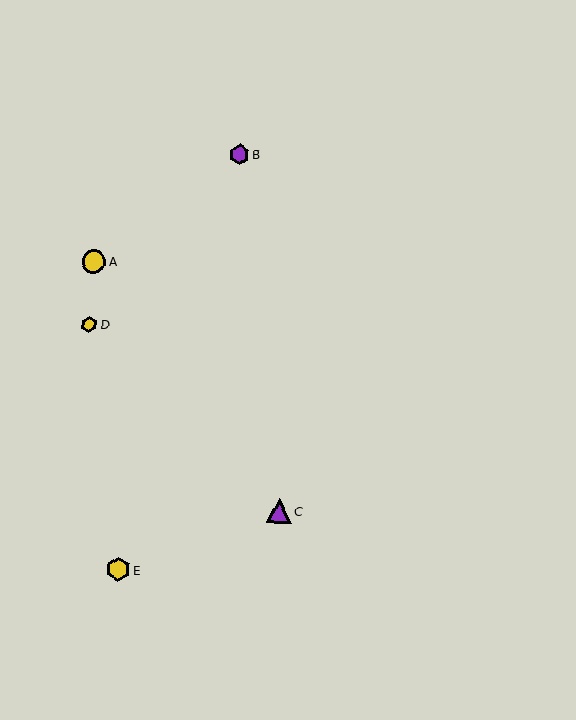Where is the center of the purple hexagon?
The center of the purple hexagon is at (239, 154).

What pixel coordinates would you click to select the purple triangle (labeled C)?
Click at (279, 511) to select the purple triangle C.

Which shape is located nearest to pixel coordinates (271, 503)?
The purple triangle (labeled C) at (279, 511) is nearest to that location.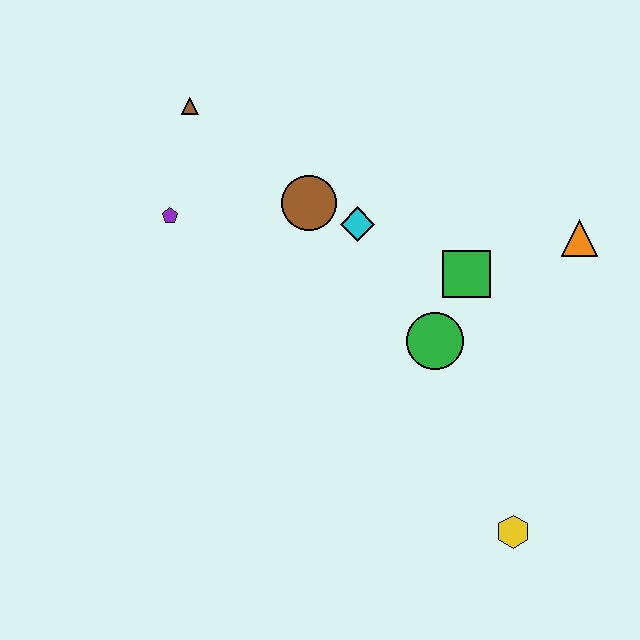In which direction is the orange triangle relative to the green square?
The orange triangle is to the right of the green square.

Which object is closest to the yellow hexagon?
The green circle is closest to the yellow hexagon.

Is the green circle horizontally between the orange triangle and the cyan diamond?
Yes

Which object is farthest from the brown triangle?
The yellow hexagon is farthest from the brown triangle.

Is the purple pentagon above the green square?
Yes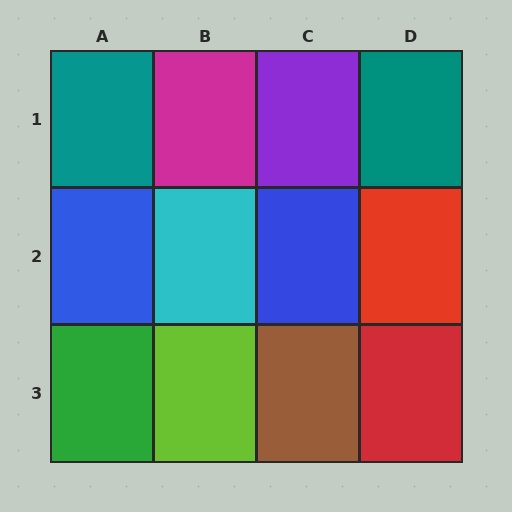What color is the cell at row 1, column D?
Teal.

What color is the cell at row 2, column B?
Cyan.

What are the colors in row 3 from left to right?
Green, lime, brown, red.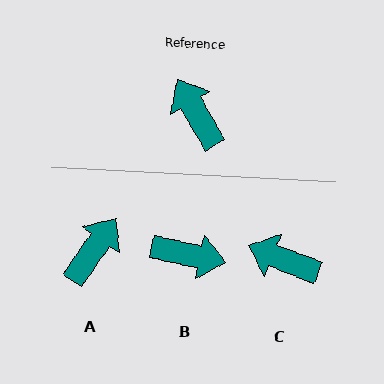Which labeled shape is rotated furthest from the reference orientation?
B, about 132 degrees away.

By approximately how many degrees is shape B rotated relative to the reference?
Approximately 132 degrees clockwise.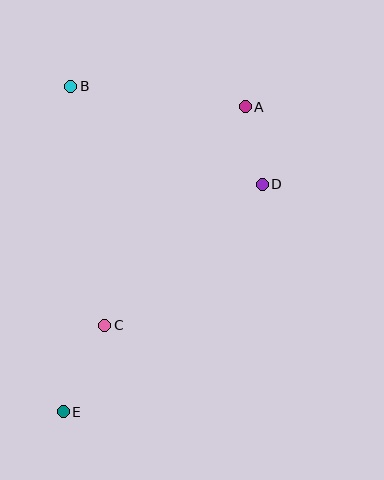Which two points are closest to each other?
Points A and D are closest to each other.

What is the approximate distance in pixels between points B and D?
The distance between B and D is approximately 215 pixels.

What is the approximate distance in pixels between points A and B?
The distance between A and B is approximately 176 pixels.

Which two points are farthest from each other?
Points A and E are farthest from each other.